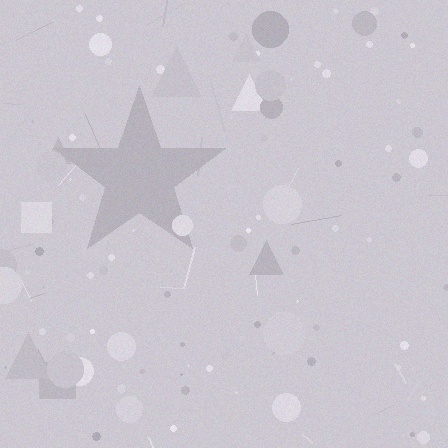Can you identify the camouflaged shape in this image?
The camouflaged shape is a star.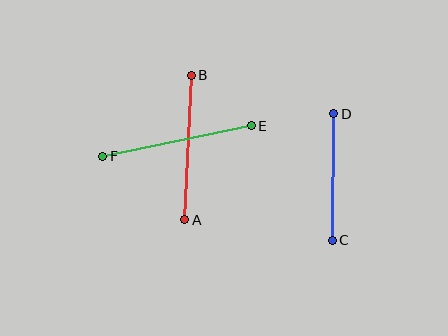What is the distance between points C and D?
The distance is approximately 126 pixels.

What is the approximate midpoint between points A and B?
The midpoint is at approximately (188, 148) pixels.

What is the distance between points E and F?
The distance is approximately 151 pixels.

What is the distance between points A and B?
The distance is approximately 144 pixels.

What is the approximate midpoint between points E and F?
The midpoint is at approximately (177, 141) pixels.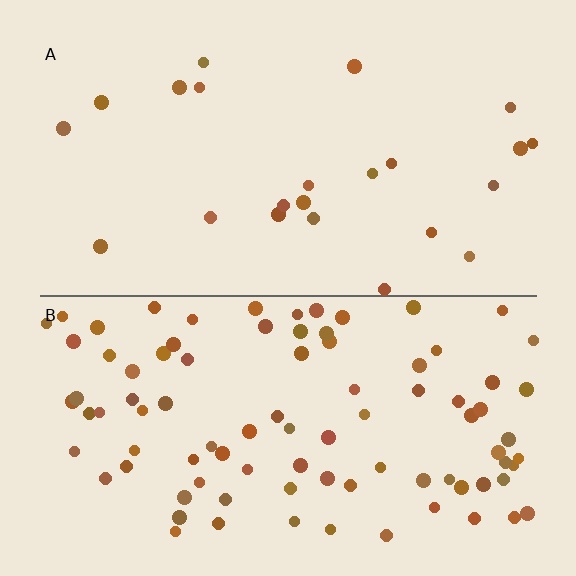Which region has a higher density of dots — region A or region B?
B (the bottom).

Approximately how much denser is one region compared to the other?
Approximately 3.7× — region B over region A.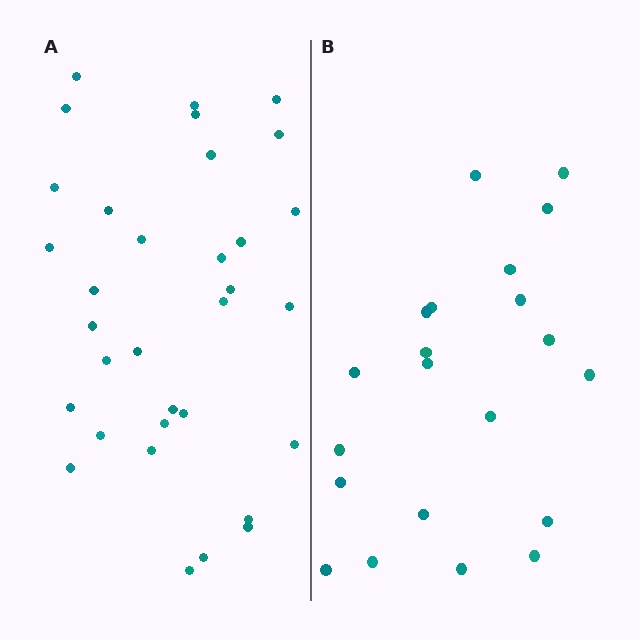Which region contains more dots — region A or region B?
Region A (the left region) has more dots.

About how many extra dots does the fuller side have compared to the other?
Region A has roughly 12 or so more dots than region B.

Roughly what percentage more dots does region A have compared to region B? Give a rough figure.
About 55% more.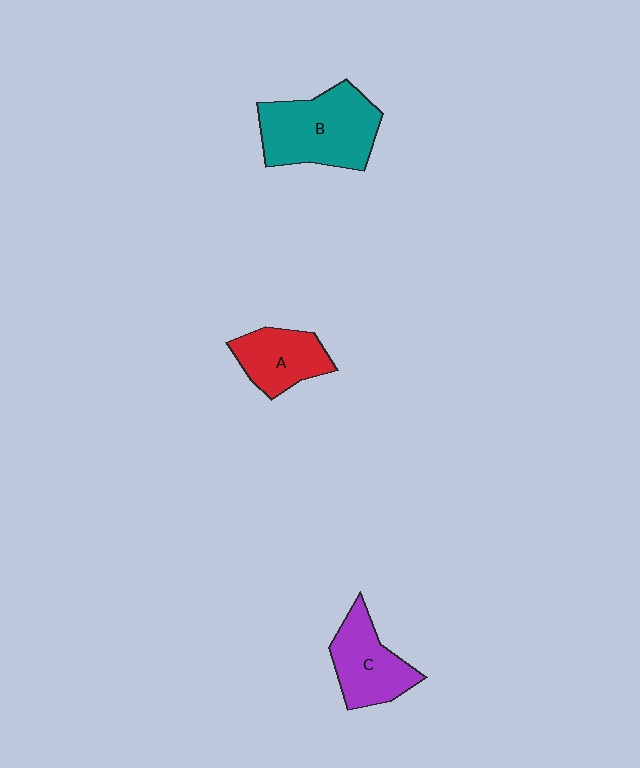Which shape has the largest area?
Shape B (teal).